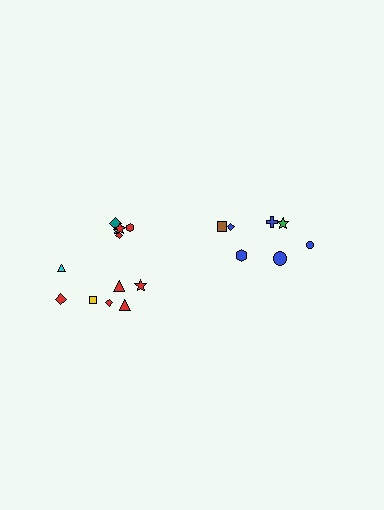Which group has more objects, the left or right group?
The left group.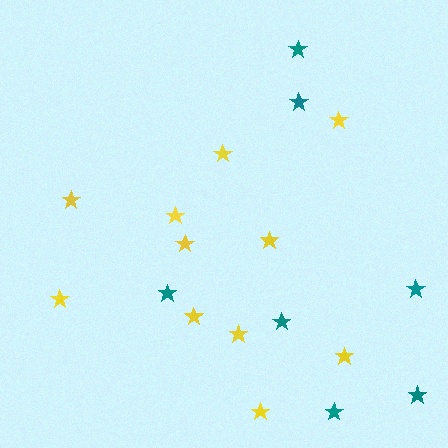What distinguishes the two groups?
There are 2 groups: one group of teal stars (7) and one group of yellow stars (11).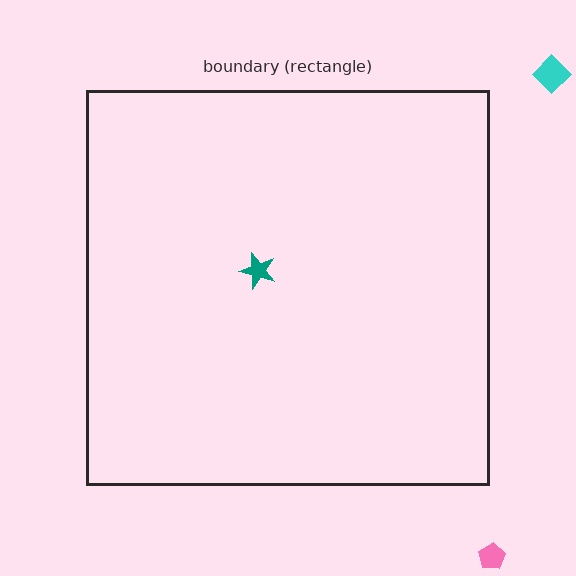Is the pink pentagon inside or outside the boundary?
Outside.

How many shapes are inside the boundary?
1 inside, 2 outside.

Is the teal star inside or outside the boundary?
Inside.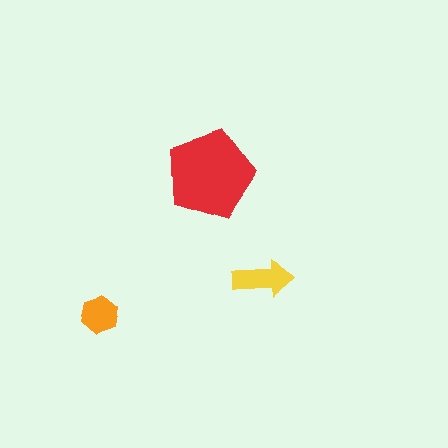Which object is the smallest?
The orange hexagon.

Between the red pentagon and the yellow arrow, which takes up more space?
The red pentagon.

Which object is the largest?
The red pentagon.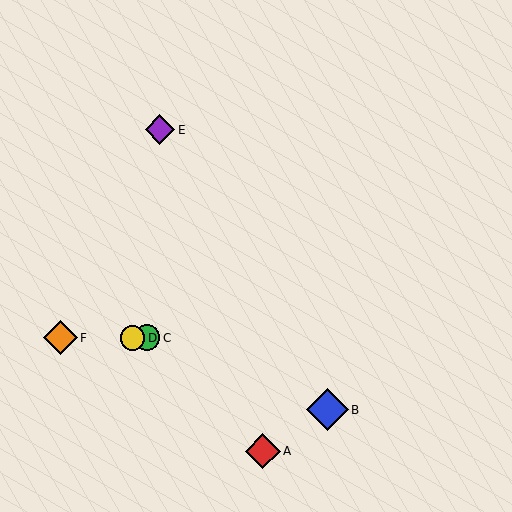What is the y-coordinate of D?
Object D is at y≈338.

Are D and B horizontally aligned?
No, D is at y≈338 and B is at y≈410.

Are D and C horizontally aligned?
Yes, both are at y≈338.